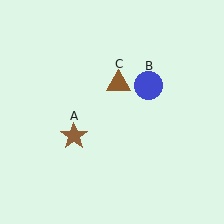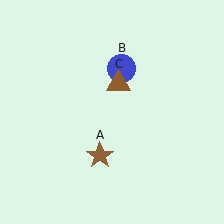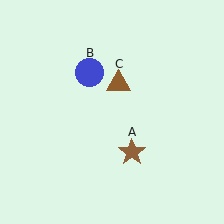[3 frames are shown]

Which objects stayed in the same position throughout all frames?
Brown triangle (object C) remained stationary.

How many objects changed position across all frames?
2 objects changed position: brown star (object A), blue circle (object B).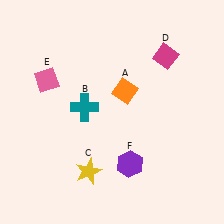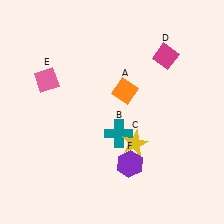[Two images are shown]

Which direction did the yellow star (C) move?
The yellow star (C) moved right.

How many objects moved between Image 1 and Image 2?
2 objects moved between the two images.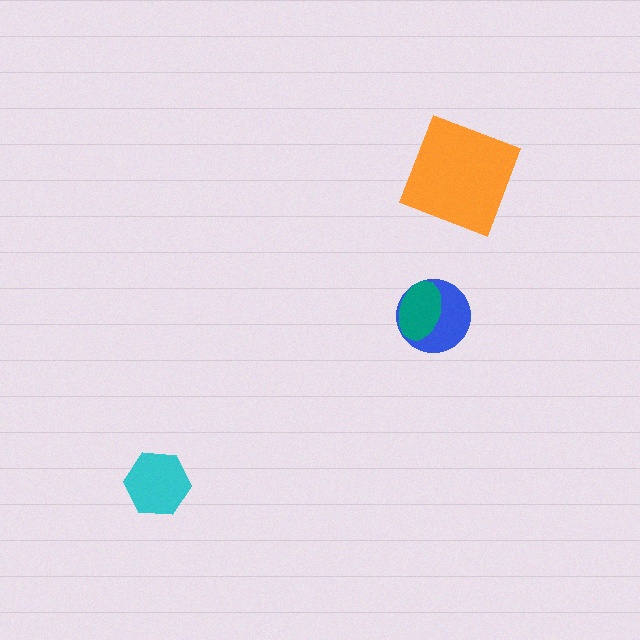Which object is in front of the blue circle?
The teal ellipse is in front of the blue circle.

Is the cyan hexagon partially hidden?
No, no other shape covers it.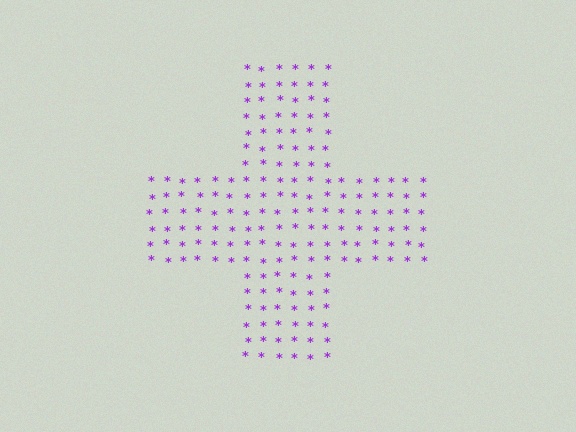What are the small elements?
The small elements are asterisks.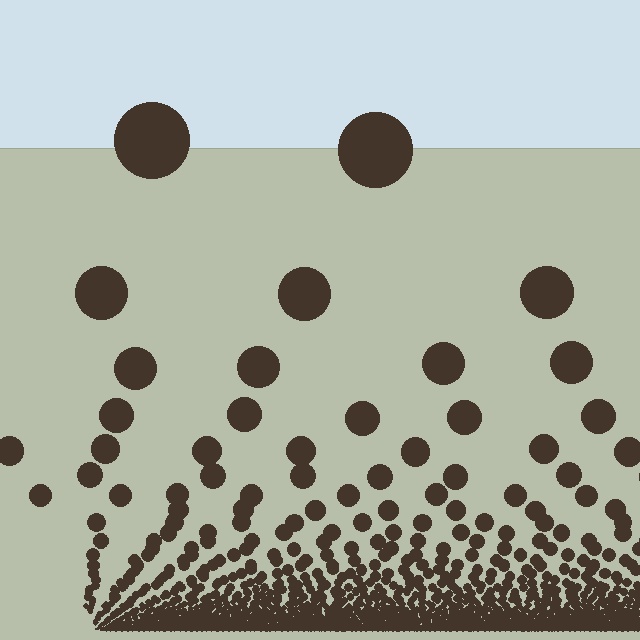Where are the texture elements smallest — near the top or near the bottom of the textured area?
Near the bottom.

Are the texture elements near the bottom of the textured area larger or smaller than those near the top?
Smaller. The gradient is inverted — elements near the bottom are smaller and denser.